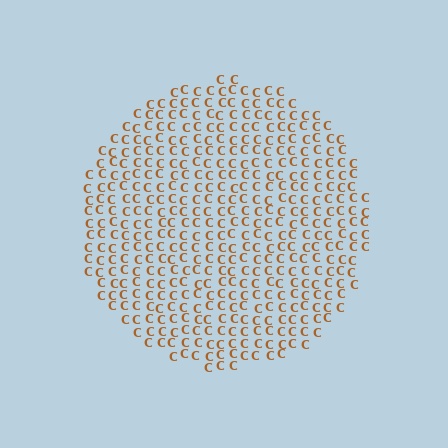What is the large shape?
The large shape is a circle.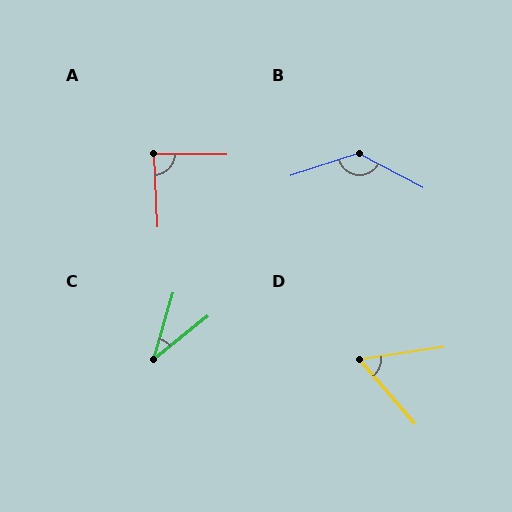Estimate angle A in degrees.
Approximately 87 degrees.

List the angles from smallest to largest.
C (35°), D (58°), A (87°), B (134°).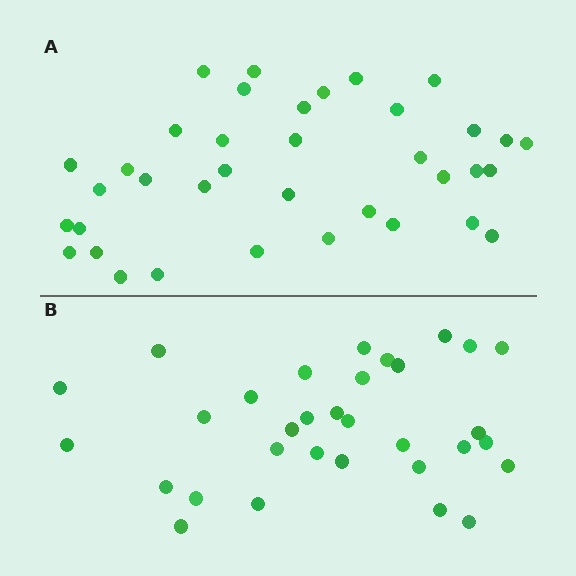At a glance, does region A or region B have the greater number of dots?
Region A (the top region) has more dots.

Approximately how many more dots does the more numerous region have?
Region A has about 5 more dots than region B.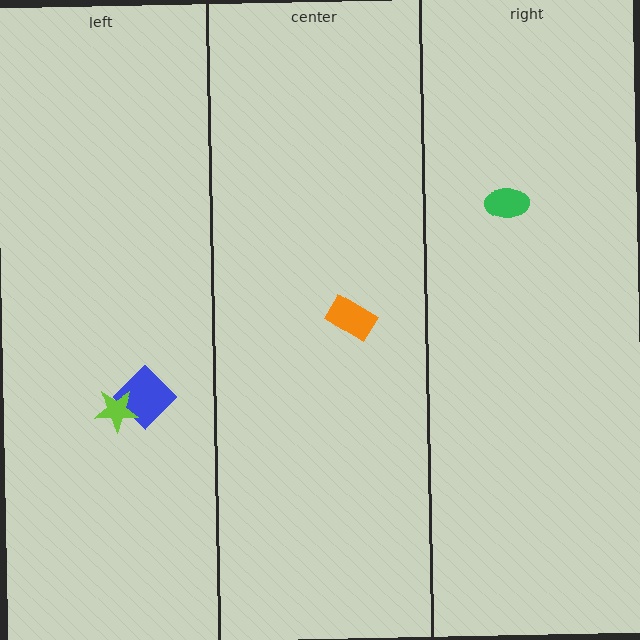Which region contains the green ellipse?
The right region.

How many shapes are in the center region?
1.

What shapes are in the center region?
The orange rectangle.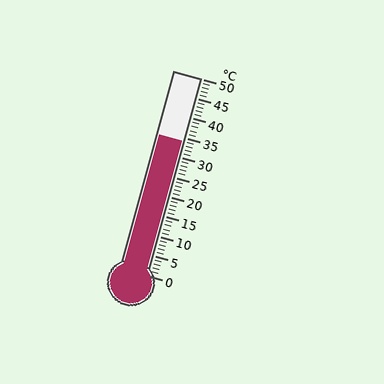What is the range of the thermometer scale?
The thermometer scale ranges from 0°C to 50°C.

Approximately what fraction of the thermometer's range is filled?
The thermometer is filled to approximately 70% of its range.